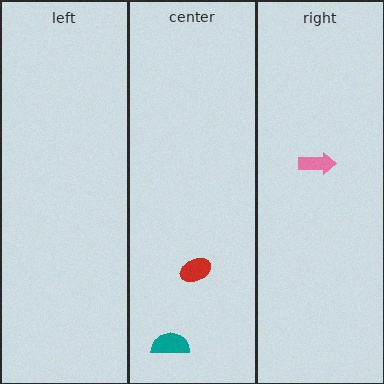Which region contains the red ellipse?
The center region.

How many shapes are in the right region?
1.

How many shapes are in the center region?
2.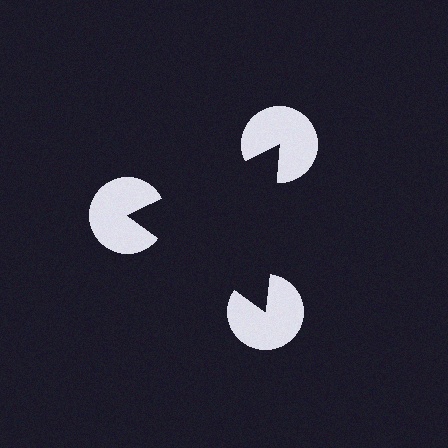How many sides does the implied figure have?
3 sides.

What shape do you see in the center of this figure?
An illusory triangle — its edges are inferred from the aligned wedge cuts in the pac-man discs, not physically drawn.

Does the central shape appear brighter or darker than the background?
It typically appears slightly darker than the background, even though no actual brightness change is drawn.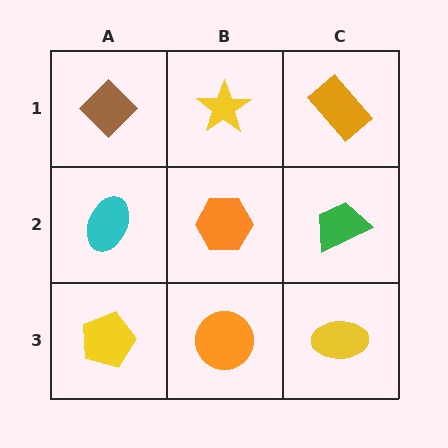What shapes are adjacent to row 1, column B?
An orange hexagon (row 2, column B), a brown diamond (row 1, column A), an orange rectangle (row 1, column C).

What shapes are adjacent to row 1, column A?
A cyan ellipse (row 2, column A), a yellow star (row 1, column B).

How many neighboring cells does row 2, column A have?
3.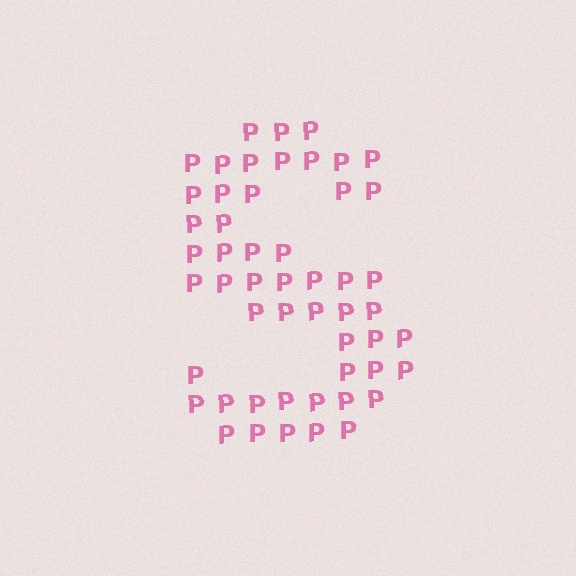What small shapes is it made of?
It is made of small letter P's.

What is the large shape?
The large shape is the letter S.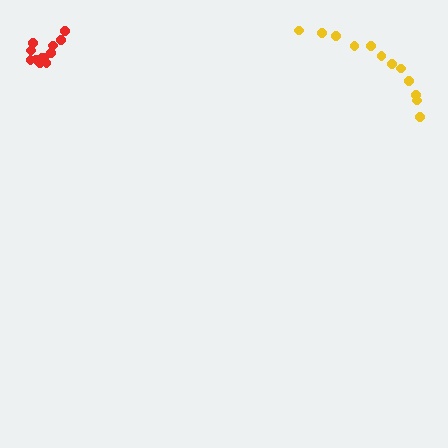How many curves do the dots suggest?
There are 2 distinct paths.